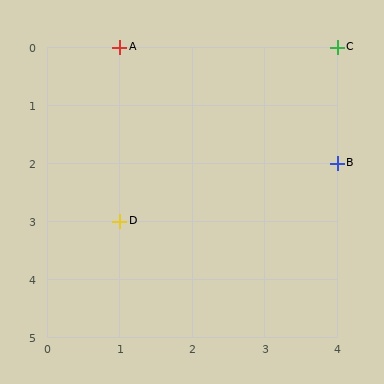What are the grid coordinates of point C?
Point C is at grid coordinates (4, 0).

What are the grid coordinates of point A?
Point A is at grid coordinates (1, 0).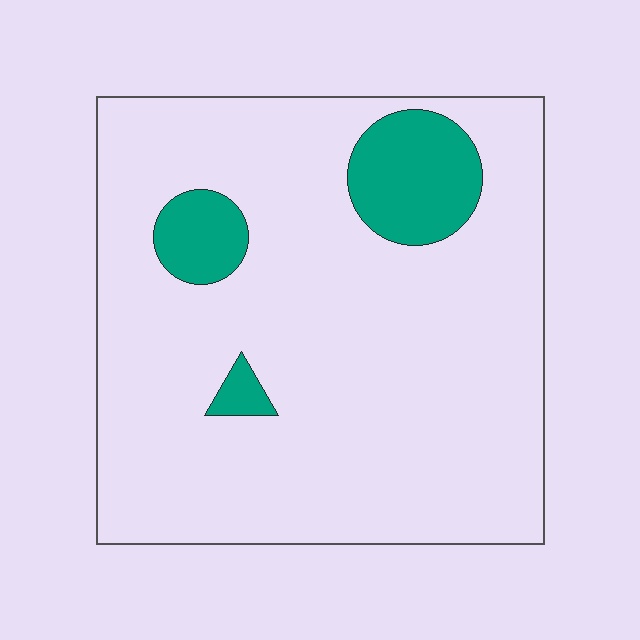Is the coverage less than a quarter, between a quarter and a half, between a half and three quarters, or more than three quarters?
Less than a quarter.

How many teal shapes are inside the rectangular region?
3.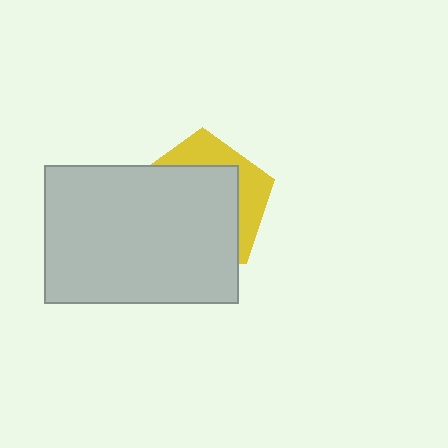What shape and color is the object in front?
The object in front is a light gray rectangle.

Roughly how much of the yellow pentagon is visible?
A small part of it is visible (roughly 31%).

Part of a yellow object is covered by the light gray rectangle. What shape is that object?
It is a pentagon.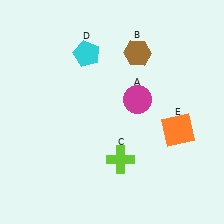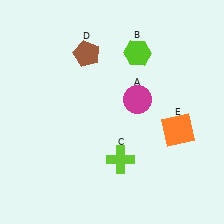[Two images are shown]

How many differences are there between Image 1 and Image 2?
There are 2 differences between the two images.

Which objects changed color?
B changed from brown to lime. D changed from cyan to brown.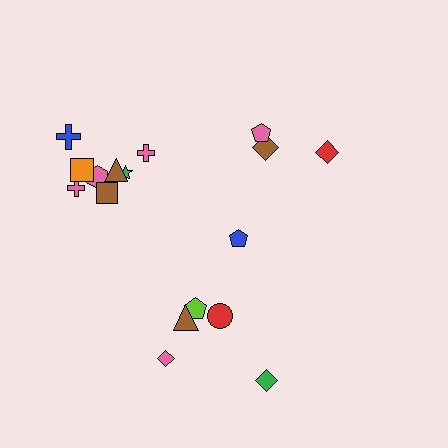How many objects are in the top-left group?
There are 8 objects.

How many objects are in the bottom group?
There are 6 objects.